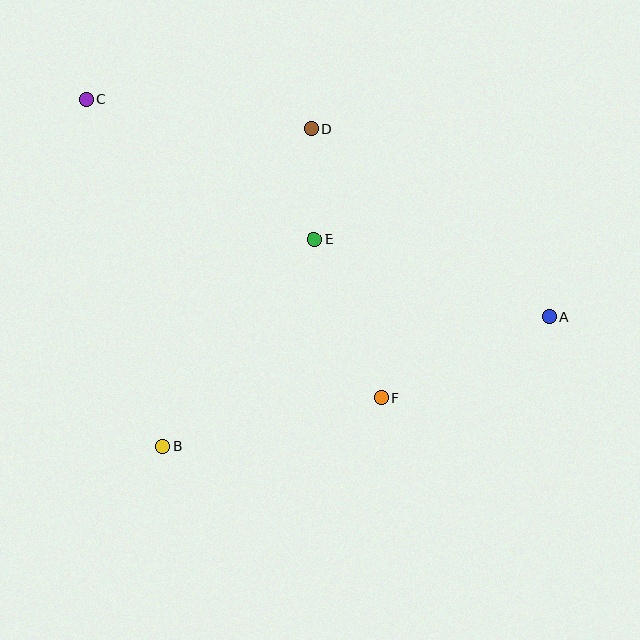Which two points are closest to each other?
Points D and E are closest to each other.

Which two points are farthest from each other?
Points A and C are farthest from each other.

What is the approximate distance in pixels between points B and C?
The distance between B and C is approximately 355 pixels.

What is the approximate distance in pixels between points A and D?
The distance between A and D is approximately 303 pixels.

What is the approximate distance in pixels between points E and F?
The distance between E and F is approximately 172 pixels.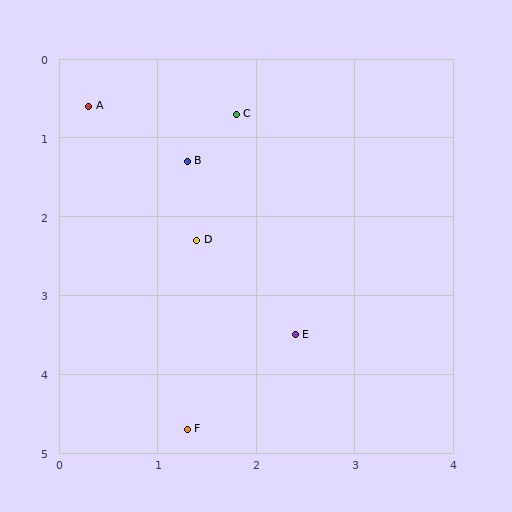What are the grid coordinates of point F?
Point F is at approximately (1.3, 4.7).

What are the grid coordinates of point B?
Point B is at approximately (1.3, 1.3).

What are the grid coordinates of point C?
Point C is at approximately (1.8, 0.7).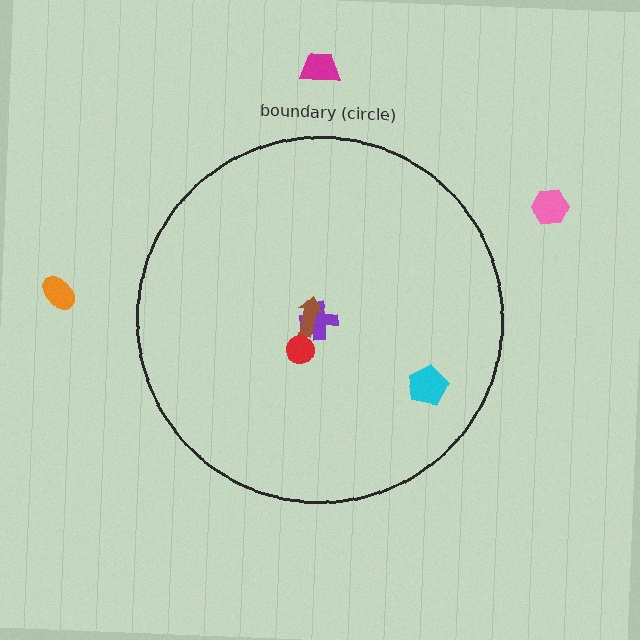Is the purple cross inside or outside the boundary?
Inside.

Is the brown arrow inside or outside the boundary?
Inside.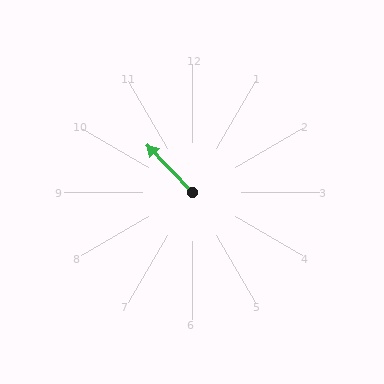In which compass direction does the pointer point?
Northwest.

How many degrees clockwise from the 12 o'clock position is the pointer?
Approximately 316 degrees.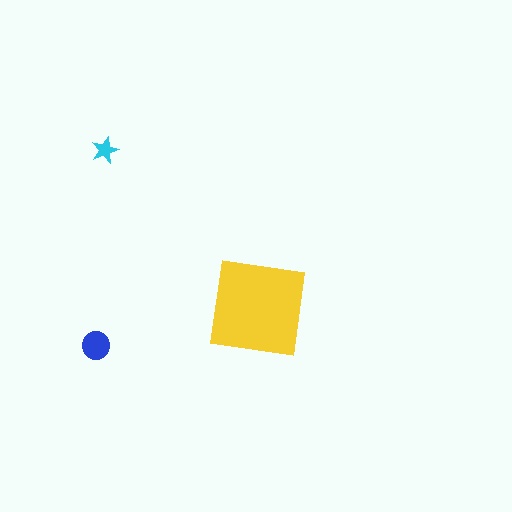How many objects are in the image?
There are 3 objects in the image.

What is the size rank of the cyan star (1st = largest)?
3rd.